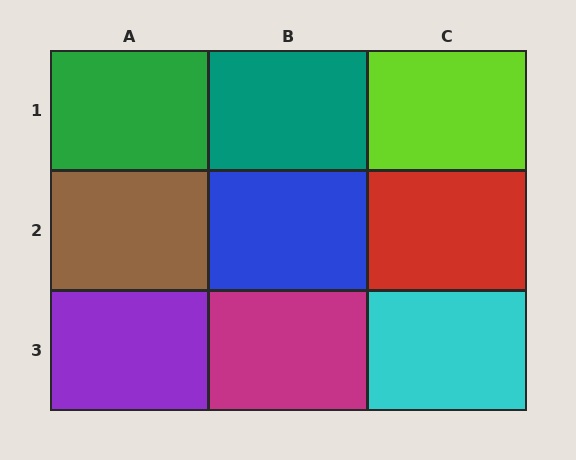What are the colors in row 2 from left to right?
Brown, blue, red.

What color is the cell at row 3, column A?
Purple.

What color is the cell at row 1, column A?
Green.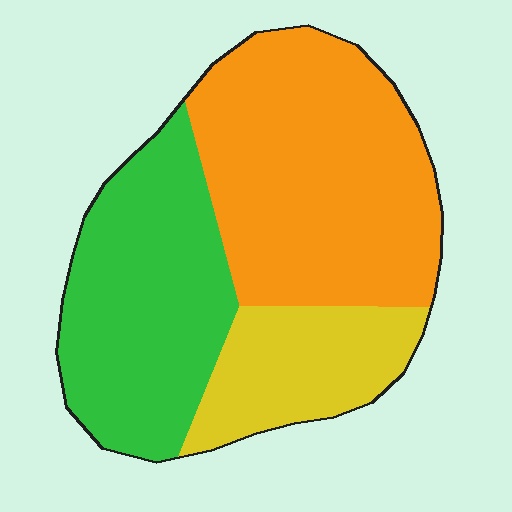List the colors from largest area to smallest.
From largest to smallest: orange, green, yellow.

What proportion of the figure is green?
Green takes up about one third (1/3) of the figure.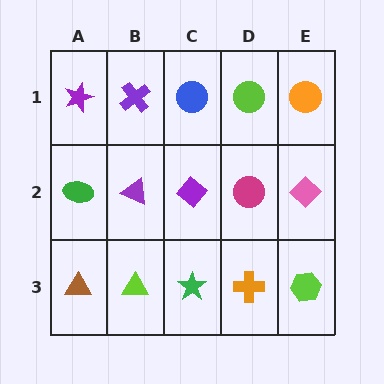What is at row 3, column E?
A lime hexagon.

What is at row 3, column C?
A green star.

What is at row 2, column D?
A magenta circle.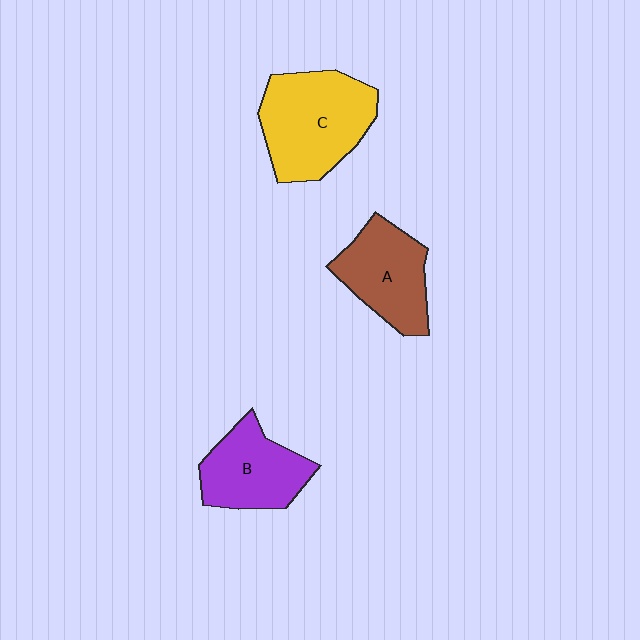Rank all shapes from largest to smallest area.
From largest to smallest: C (yellow), A (brown), B (purple).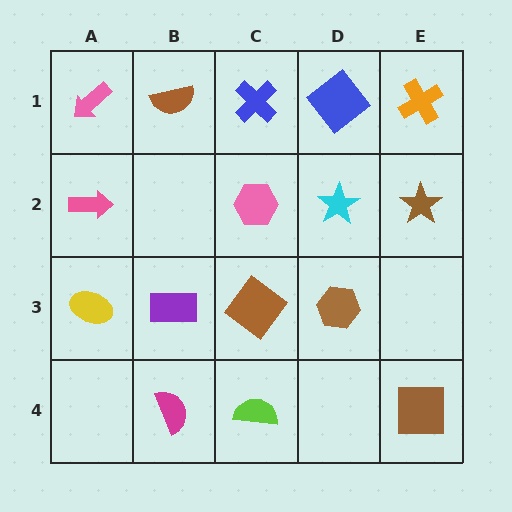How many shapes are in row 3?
4 shapes.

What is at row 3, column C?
A brown diamond.